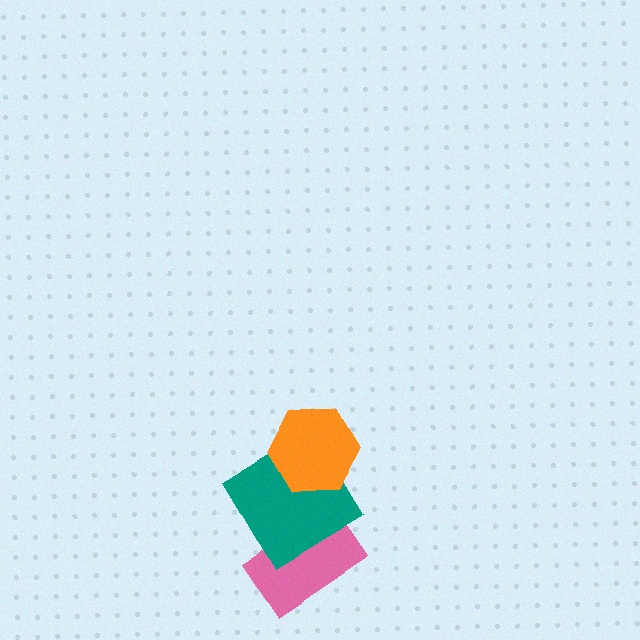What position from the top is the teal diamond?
The teal diamond is 2nd from the top.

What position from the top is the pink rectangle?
The pink rectangle is 3rd from the top.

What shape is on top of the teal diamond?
The orange hexagon is on top of the teal diamond.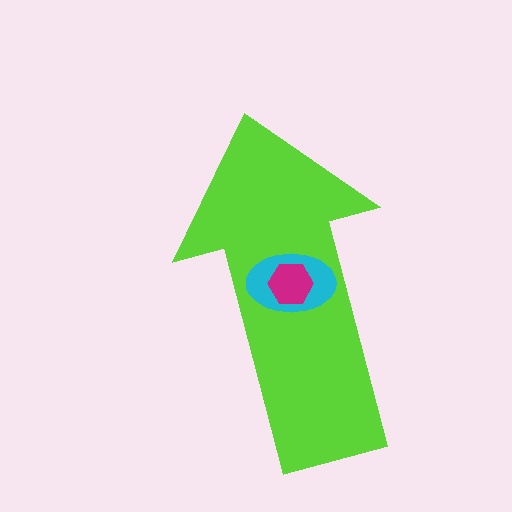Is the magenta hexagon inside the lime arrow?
Yes.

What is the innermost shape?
The magenta hexagon.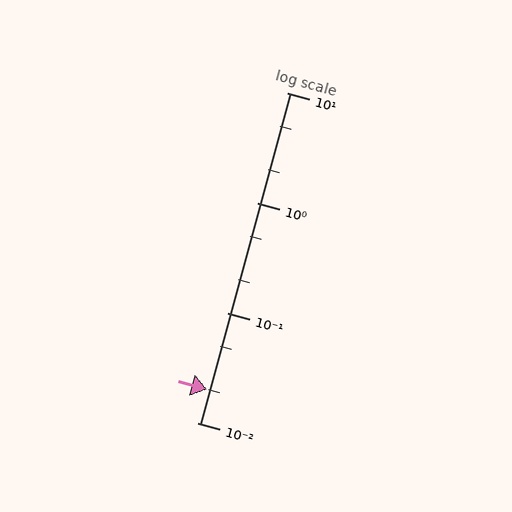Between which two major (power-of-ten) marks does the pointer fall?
The pointer is between 0.01 and 0.1.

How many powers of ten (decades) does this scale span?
The scale spans 3 decades, from 0.01 to 10.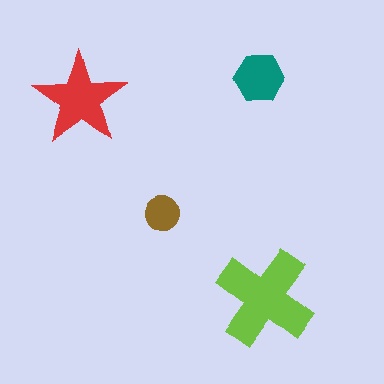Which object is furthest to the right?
The teal hexagon is rightmost.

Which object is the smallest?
The brown circle.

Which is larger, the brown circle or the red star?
The red star.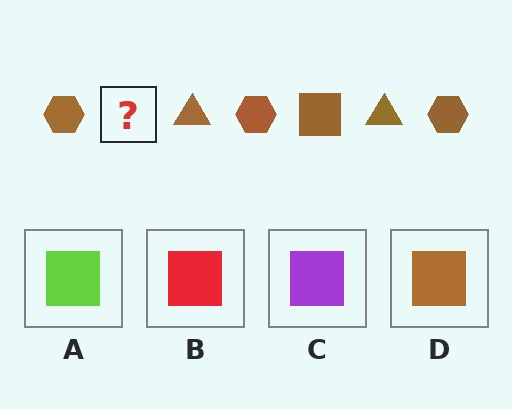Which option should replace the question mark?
Option D.